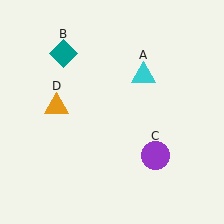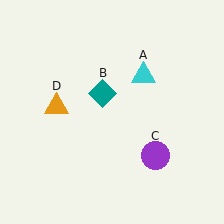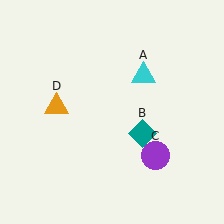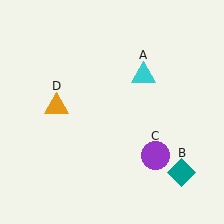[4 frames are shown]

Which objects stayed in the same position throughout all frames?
Cyan triangle (object A) and purple circle (object C) and orange triangle (object D) remained stationary.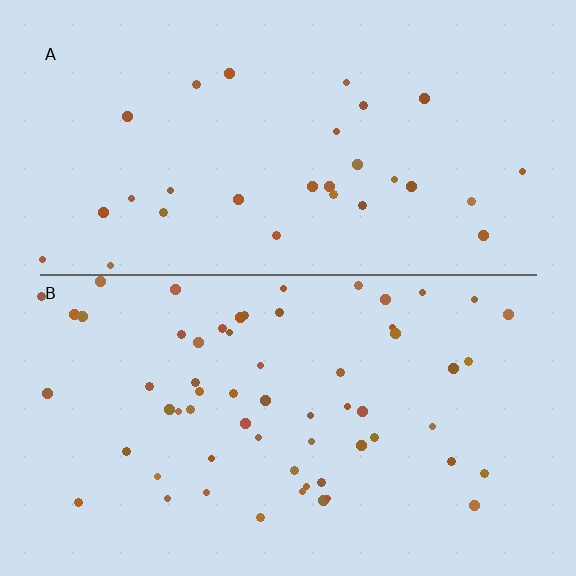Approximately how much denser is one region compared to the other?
Approximately 2.1× — region B over region A.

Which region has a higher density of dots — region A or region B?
B (the bottom).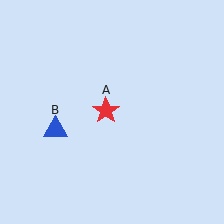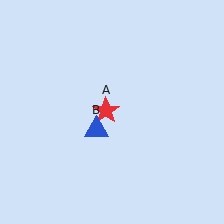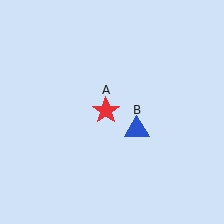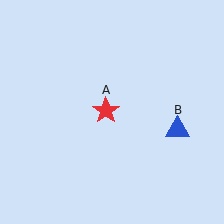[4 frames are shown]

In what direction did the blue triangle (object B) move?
The blue triangle (object B) moved right.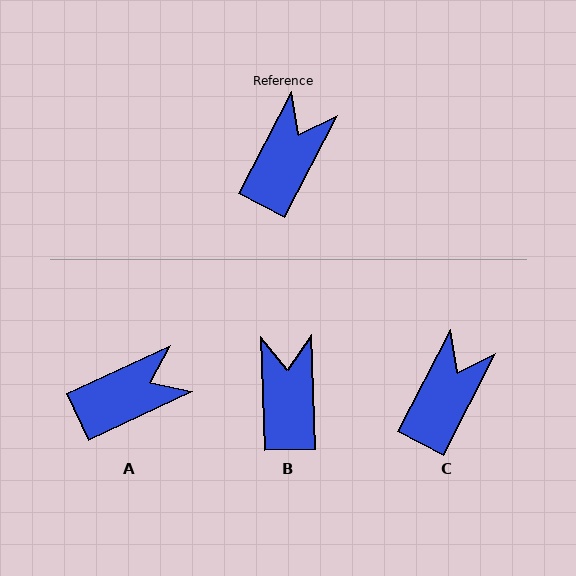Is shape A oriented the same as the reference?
No, it is off by about 38 degrees.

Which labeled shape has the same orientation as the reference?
C.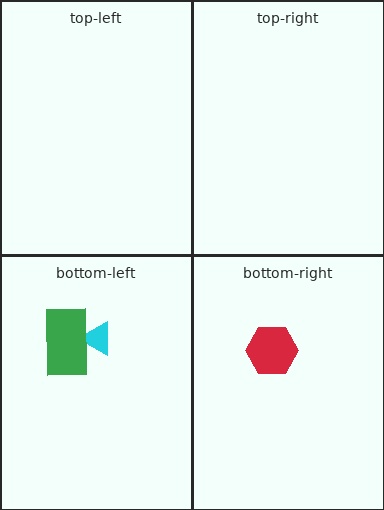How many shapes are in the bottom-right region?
1.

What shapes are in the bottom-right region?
The red hexagon.